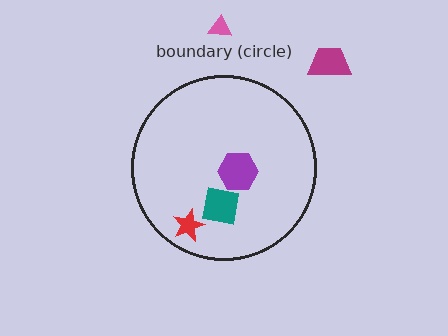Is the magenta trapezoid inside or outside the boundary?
Outside.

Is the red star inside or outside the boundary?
Inside.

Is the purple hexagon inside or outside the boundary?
Inside.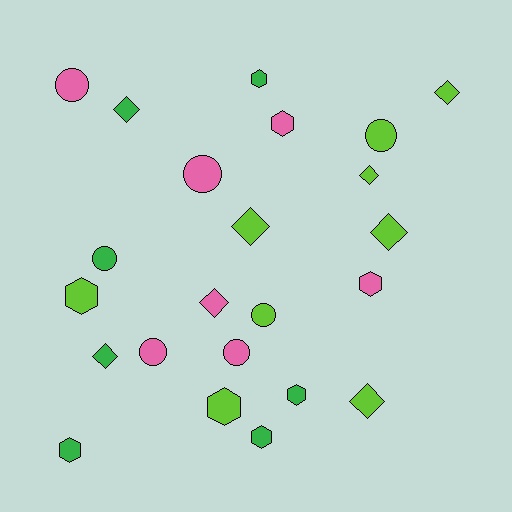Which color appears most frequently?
Lime, with 9 objects.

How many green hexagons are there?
There are 4 green hexagons.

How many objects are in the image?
There are 23 objects.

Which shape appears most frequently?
Hexagon, with 8 objects.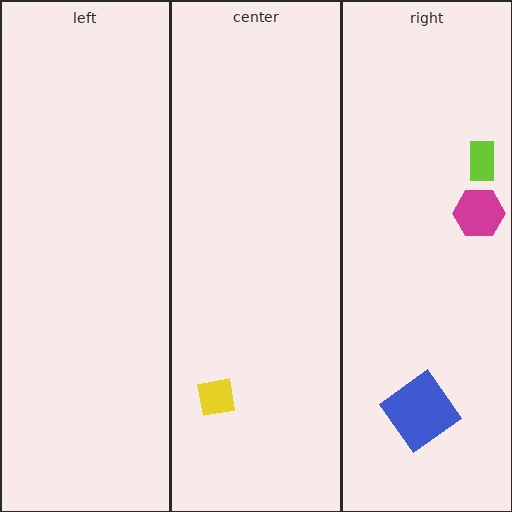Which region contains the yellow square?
The center region.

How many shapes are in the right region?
3.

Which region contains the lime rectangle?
The right region.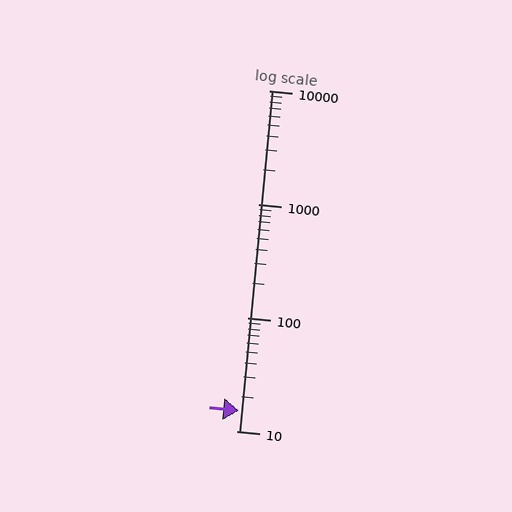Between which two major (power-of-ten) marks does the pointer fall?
The pointer is between 10 and 100.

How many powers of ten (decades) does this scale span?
The scale spans 3 decades, from 10 to 10000.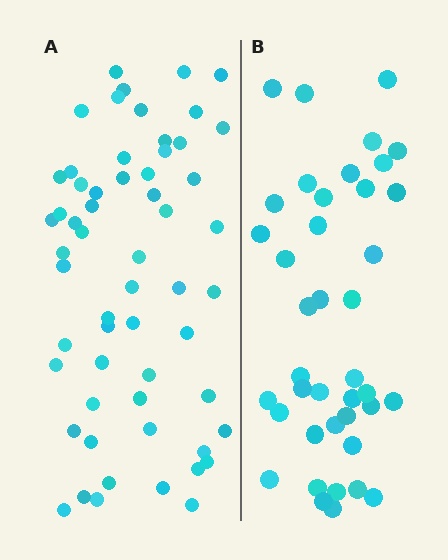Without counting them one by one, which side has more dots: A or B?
Region A (the left region) has more dots.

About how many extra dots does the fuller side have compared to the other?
Region A has approximately 20 more dots than region B.